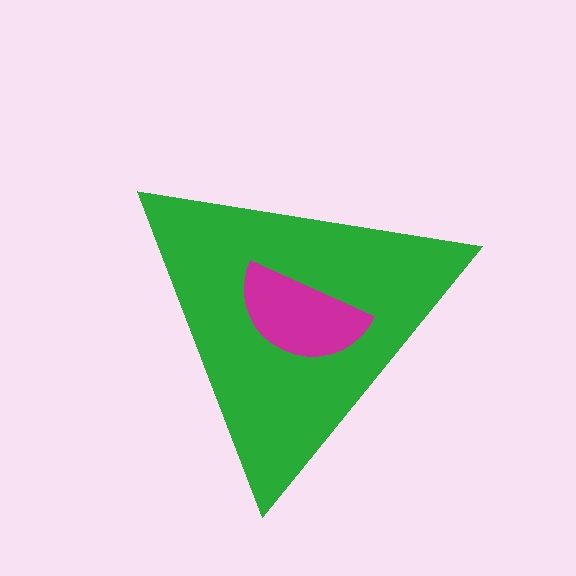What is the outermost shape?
The green triangle.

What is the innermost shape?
The magenta semicircle.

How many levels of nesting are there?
2.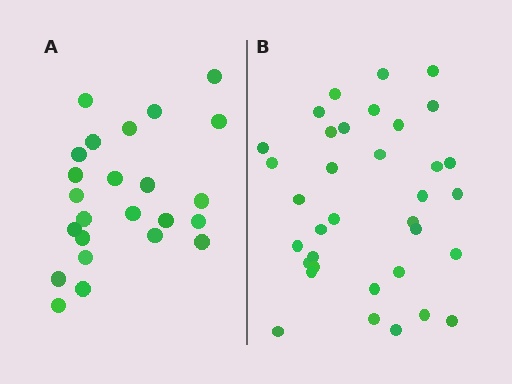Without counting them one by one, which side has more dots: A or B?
Region B (the right region) has more dots.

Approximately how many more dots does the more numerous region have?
Region B has roughly 12 or so more dots than region A.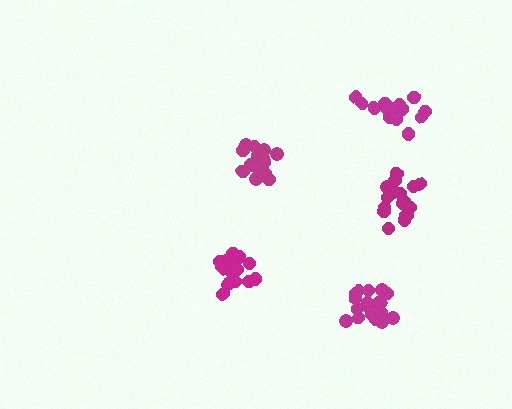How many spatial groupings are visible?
There are 5 spatial groupings.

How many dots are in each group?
Group 1: 19 dots, Group 2: 16 dots, Group 3: 18 dots, Group 4: 19 dots, Group 5: 20 dots (92 total).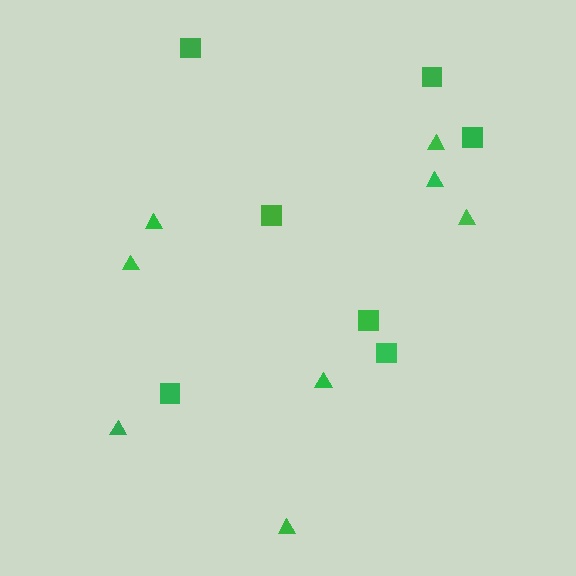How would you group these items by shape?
There are 2 groups: one group of triangles (8) and one group of squares (7).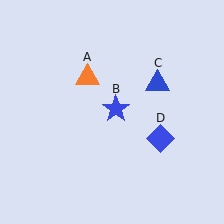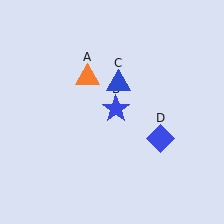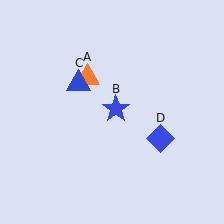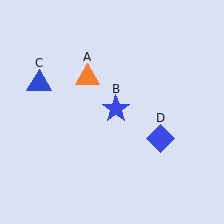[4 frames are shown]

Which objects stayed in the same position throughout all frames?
Orange triangle (object A) and blue star (object B) and blue diamond (object D) remained stationary.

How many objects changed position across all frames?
1 object changed position: blue triangle (object C).